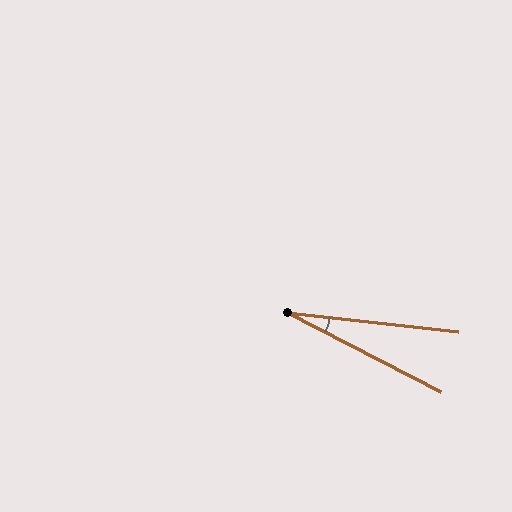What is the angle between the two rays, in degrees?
Approximately 21 degrees.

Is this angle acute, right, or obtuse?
It is acute.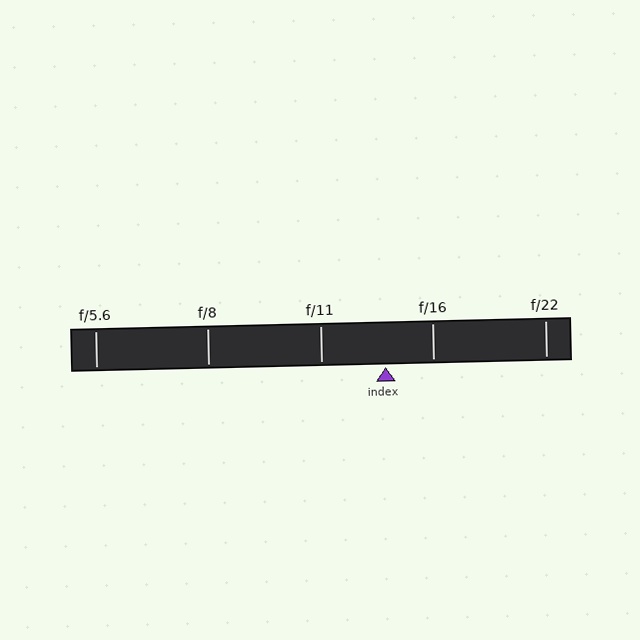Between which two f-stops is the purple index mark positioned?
The index mark is between f/11 and f/16.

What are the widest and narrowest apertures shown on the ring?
The widest aperture shown is f/5.6 and the narrowest is f/22.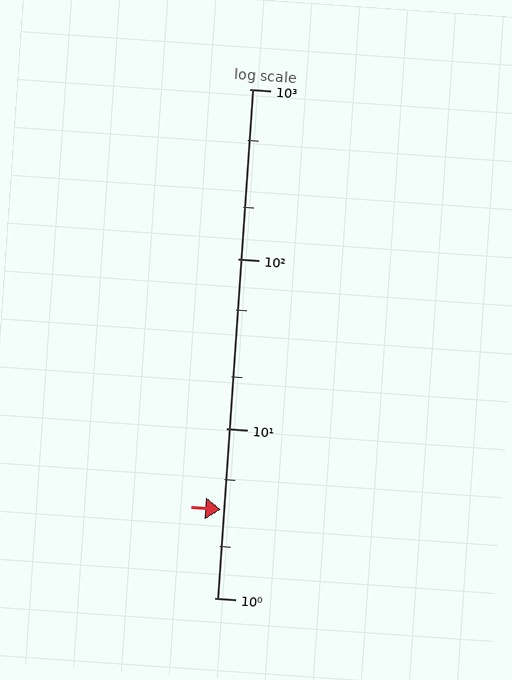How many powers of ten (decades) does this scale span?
The scale spans 3 decades, from 1 to 1000.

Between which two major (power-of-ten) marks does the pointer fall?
The pointer is between 1 and 10.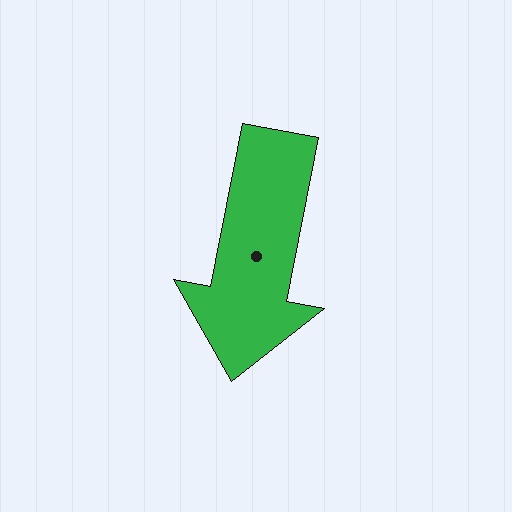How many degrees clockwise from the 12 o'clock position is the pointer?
Approximately 191 degrees.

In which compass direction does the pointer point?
South.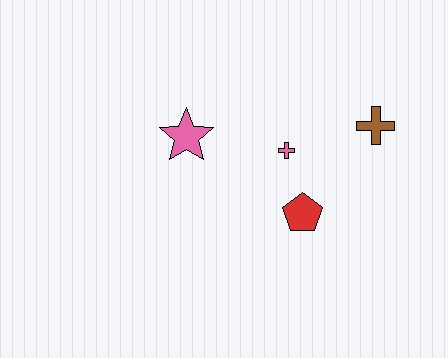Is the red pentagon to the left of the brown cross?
Yes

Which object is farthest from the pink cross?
The pink star is farthest from the pink cross.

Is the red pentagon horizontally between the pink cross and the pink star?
No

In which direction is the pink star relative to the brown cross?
The pink star is to the left of the brown cross.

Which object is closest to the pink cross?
The red pentagon is closest to the pink cross.